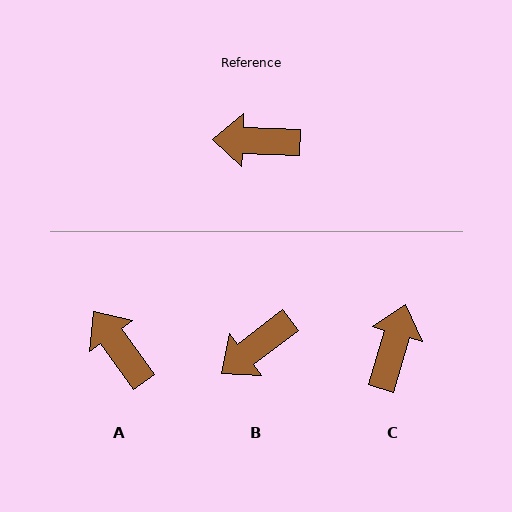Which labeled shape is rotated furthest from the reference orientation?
C, about 105 degrees away.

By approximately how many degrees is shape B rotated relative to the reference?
Approximately 39 degrees counter-clockwise.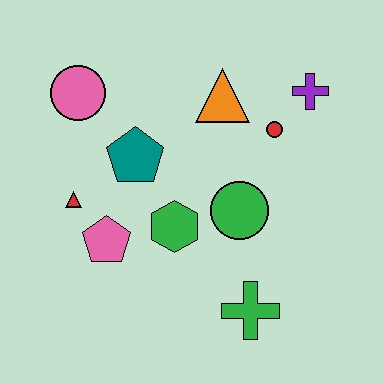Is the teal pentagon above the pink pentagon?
Yes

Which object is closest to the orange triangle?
The red circle is closest to the orange triangle.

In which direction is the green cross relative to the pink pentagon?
The green cross is to the right of the pink pentagon.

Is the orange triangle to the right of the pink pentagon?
Yes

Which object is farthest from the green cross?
The pink circle is farthest from the green cross.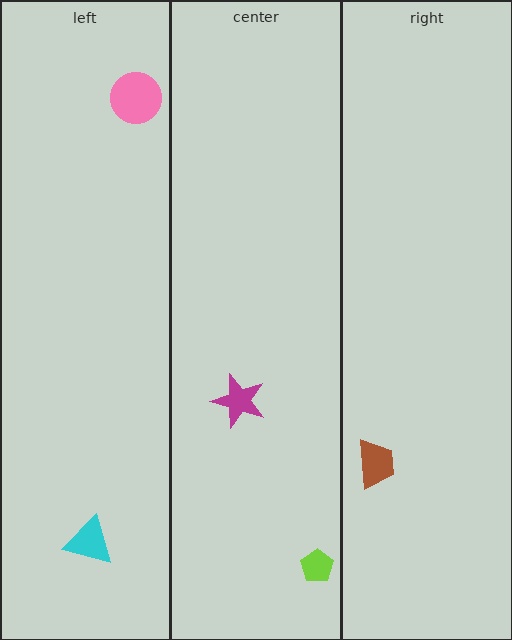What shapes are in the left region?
The pink circle, the cyan triangle.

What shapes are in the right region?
The brown trapezoid.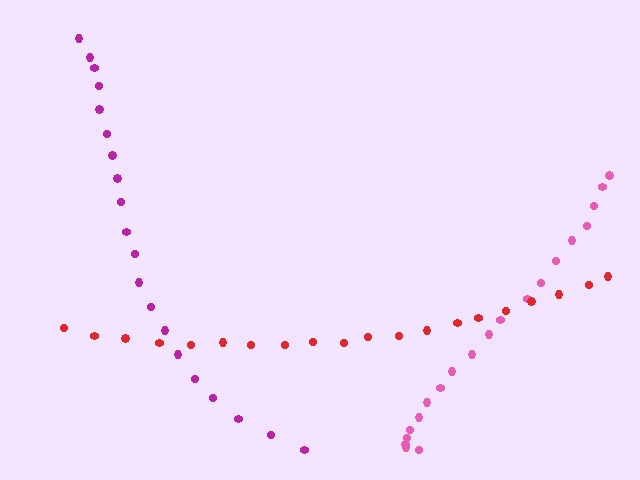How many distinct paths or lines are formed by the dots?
There are 3 distinct paths.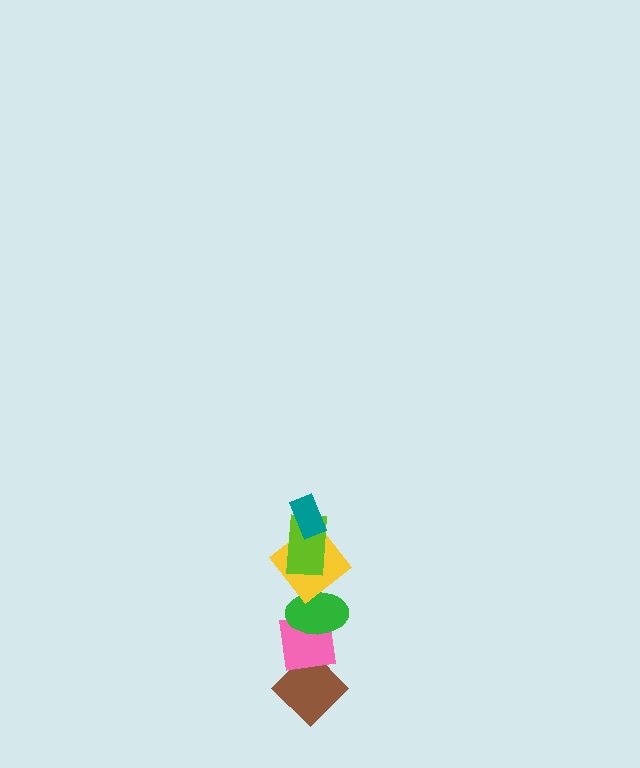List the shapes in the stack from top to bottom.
From top to bottom: the teal rectangle, the lime rectangle, the yellow diamond, the green ellipse, the pink square, the brown diamond.